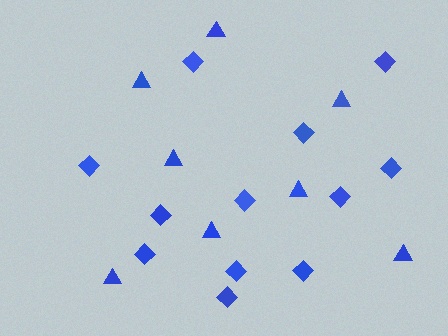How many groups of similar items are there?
There are 2 groups: one group of triangles (8) and one group of diamonds (12).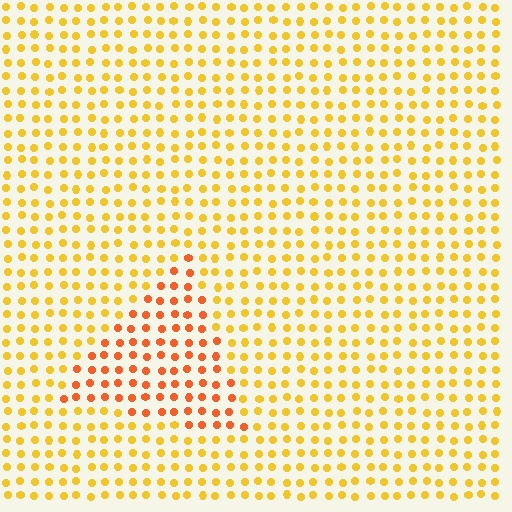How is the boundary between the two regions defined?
The boundary is defined purely by a slight shift in hue (about 32 degrees). Spacing, size, and orientation are identical on both sides.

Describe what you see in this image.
The image is filled with small yellow elements in a uniform arrangement. A triangle-shaped region is visible where the elements are tinted to a slightly different hue, forming a subtle color boundary.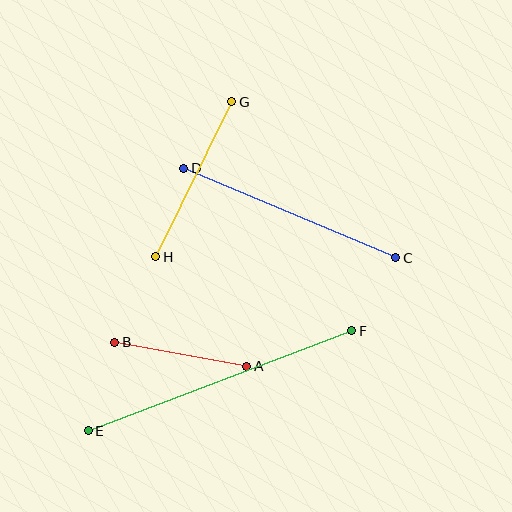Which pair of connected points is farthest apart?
Points E and F are farthest apart.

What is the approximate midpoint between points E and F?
The midpoint is at approximately (220, 381) pixels.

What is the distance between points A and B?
The distance is approximately 134 pixels.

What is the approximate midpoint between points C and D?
The midpoint is at approximately (290, 213) pixels.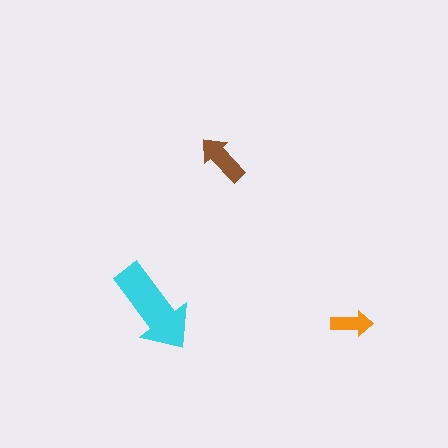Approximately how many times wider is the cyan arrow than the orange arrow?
About 2.5 times wider.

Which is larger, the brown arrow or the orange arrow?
The brown one.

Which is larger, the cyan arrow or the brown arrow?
The cyan one.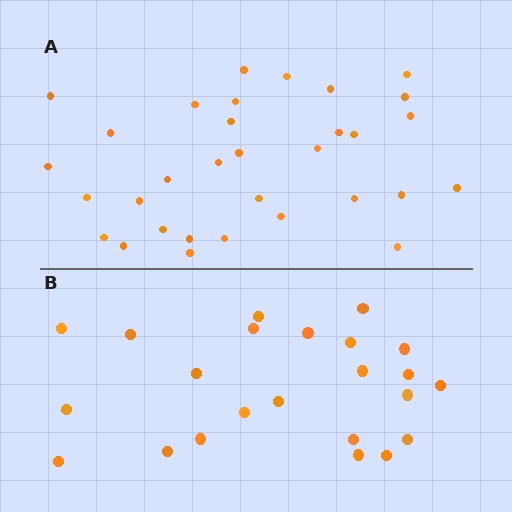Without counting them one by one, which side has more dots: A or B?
Region A (the top region) has more dots.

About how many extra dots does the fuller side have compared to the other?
Region A has roughly 8 or so more dots than region B.